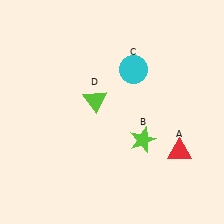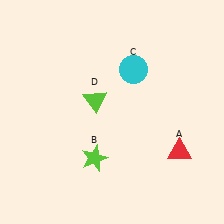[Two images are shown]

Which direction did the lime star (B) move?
The lime star (B) moved left.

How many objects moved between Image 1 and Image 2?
1 object moved between the two images.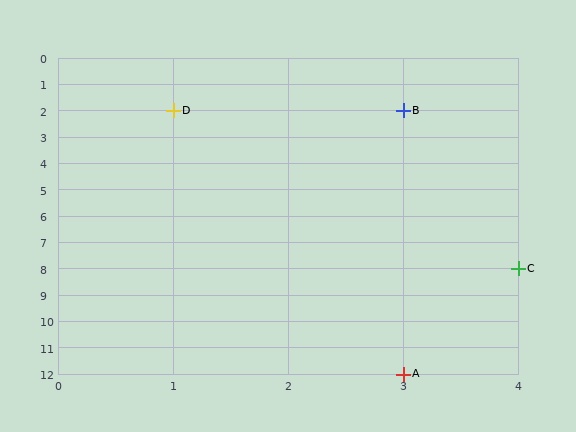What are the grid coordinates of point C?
Point C is at grid coordinates (4, 8).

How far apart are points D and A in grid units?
Points D and A are 2 columns and 10 rows apart (about 10.2 grid units diagonally).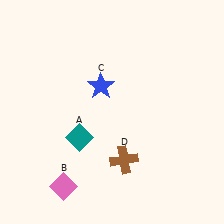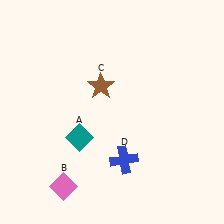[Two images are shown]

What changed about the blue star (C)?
In Image 1, C is blue. In Image 2, it changed to brown.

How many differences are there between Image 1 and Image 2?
There are 2 differences between the two images.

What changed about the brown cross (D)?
In Image 1, D is brown. In Image 2, it changed to blue.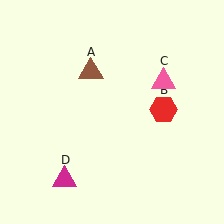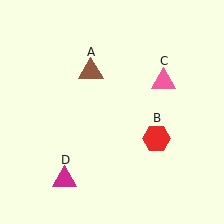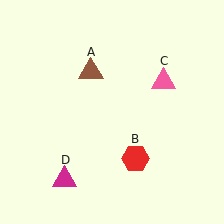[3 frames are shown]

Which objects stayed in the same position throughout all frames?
Brown triangle (object A) and pink triangle (object C) and magenta triangle (object D) remained stationary.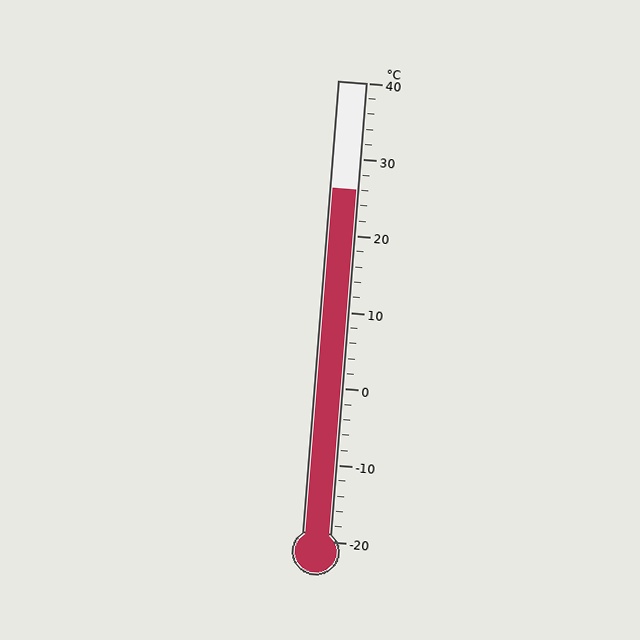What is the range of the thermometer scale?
The thermometer scale ranges from -20°C to 40°C.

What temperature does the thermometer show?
The thermometer shows approximately 26°C.